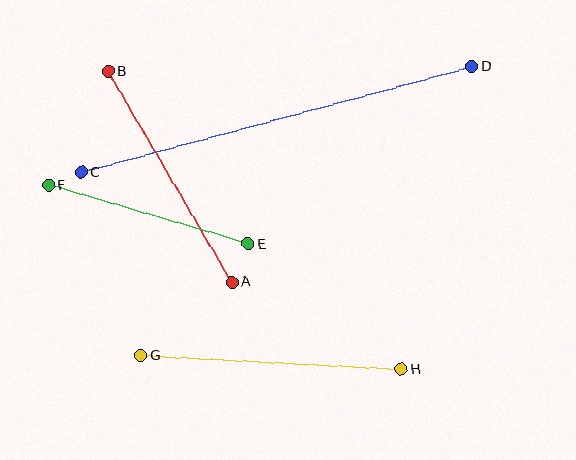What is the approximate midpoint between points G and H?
The midpoint is at approximately (271, 362) pixels.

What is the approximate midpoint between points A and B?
The midpoint is at approximately (170, 177) pixels.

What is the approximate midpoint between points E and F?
The midpoint is at approximately (148, 215) pixels.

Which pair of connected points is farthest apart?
Points C and D are farthest apart.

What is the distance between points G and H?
The distance is approximately 261 pixels.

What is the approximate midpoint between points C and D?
The midpoint is at approximately (277, 119) pixels.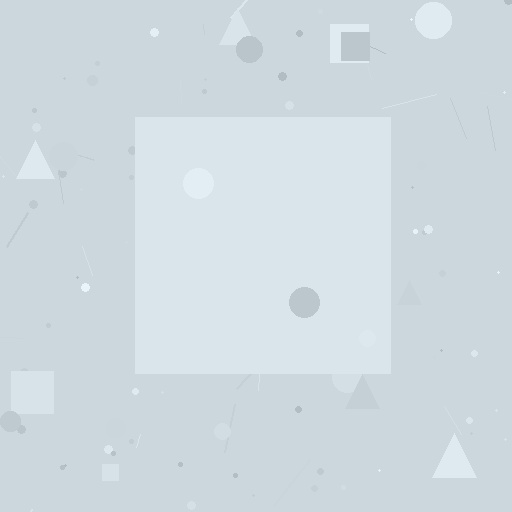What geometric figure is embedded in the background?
A square is embedded in the background.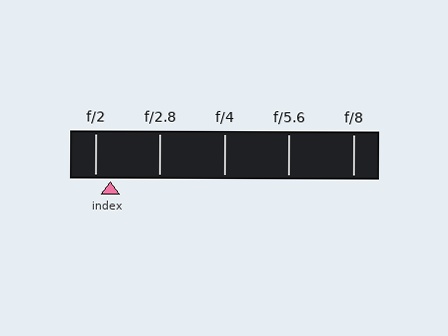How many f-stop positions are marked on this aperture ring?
There are 5 f-stop positions marked.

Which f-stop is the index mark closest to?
The index mark is closest to f/2.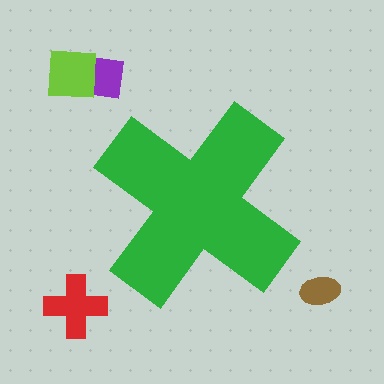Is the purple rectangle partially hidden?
No, the purple rectangle is fully visible.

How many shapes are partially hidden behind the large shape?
0 shapes are partially hidden.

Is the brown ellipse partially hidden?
No, the brown ellipse is fully visible.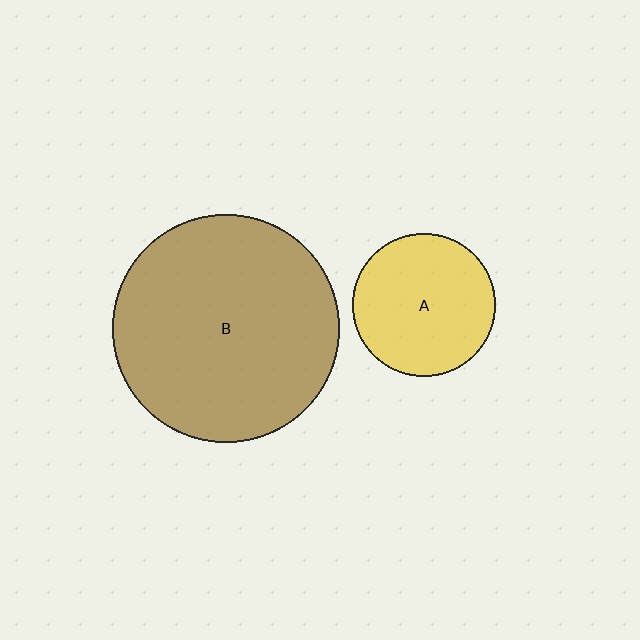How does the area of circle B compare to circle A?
Approximately 2.5 times.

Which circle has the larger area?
Circle B (brown).